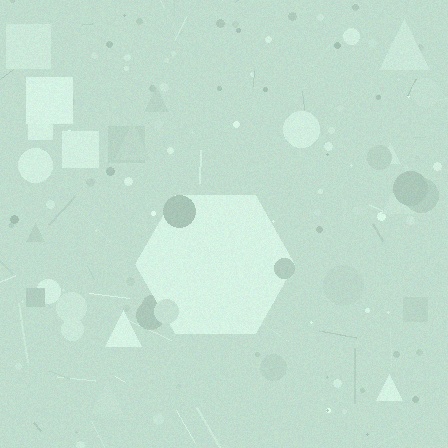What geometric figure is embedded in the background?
A hexagon is embedded in the background.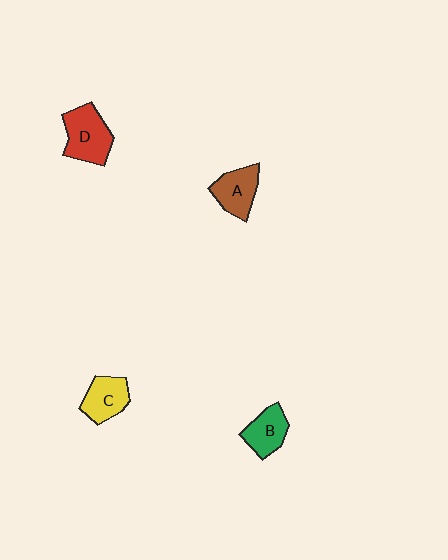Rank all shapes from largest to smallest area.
From largest to smallest: D (red), A (brown), C (yellow), B (green).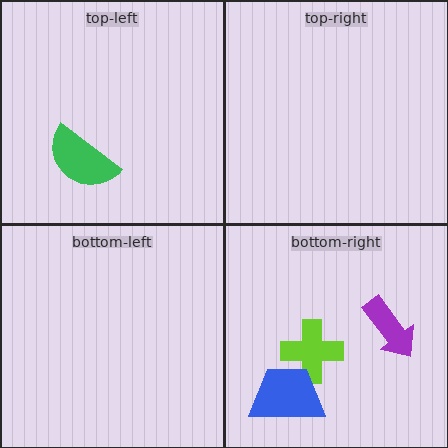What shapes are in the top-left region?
The green semicircle.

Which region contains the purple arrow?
The bottom-right region.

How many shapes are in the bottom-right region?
3.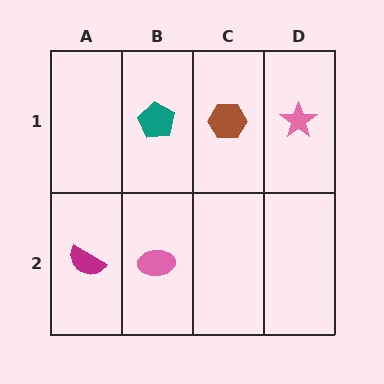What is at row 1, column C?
A brown hexagon.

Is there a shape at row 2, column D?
No, that cell is empty.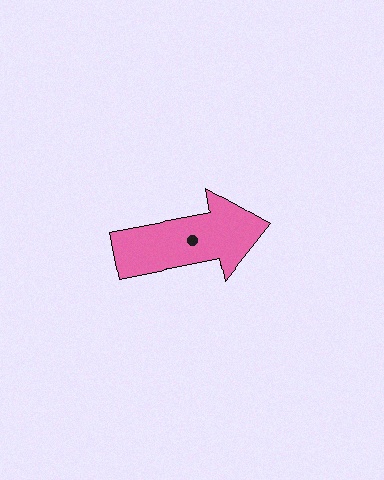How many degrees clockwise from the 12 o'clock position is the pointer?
Approximately 79 degrees.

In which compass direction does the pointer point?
East.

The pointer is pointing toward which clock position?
Roughly 3 o'clock.